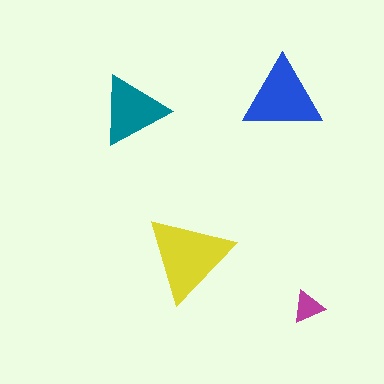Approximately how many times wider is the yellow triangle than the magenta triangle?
About 2.5 times wider.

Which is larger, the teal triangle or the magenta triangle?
The teal one.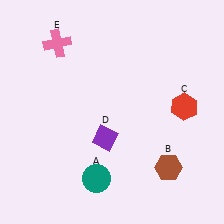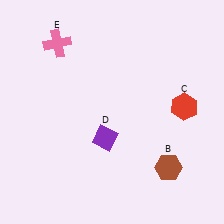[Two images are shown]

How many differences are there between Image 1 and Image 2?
There is 1 difference between the two images.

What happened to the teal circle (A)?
The teal circle (A) was removed in Image 2. It was in the bottom-left area of Image 1.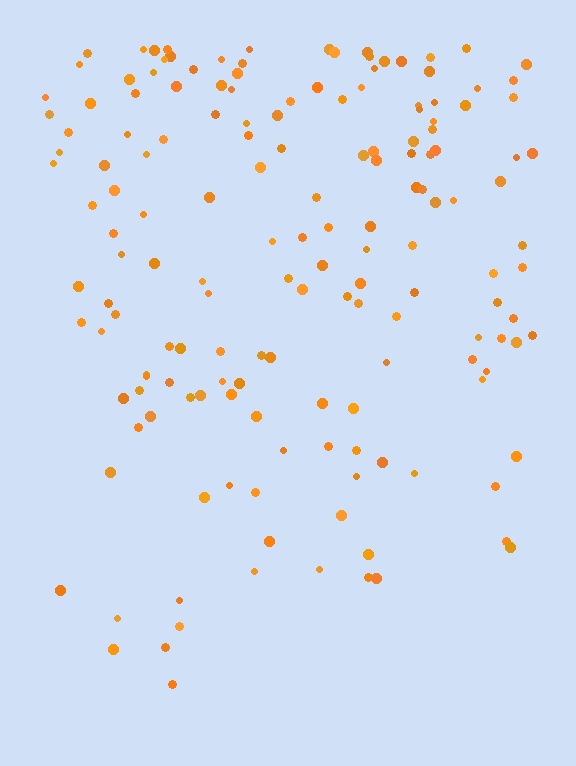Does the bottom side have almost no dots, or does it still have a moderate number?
Still a moderate number, just noticeably fewer than the top.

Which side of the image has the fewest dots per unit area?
The bottom.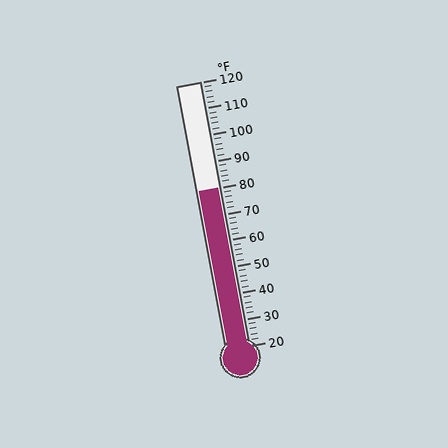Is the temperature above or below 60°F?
The temperature is above 60°F.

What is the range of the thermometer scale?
The thermometer scale ranges from 20°F to 120°F.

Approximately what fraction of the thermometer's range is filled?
The thermometer is filled to approximately 60% of its range.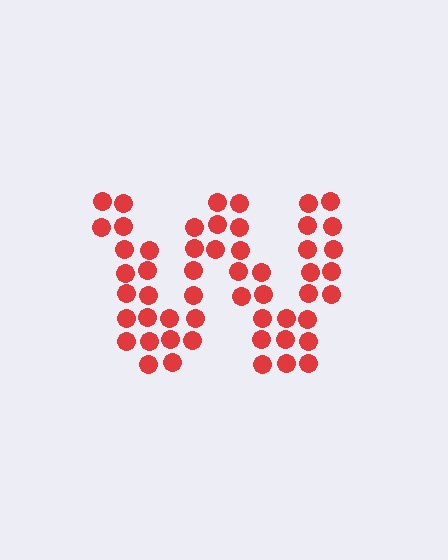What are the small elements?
The small elements are circles.